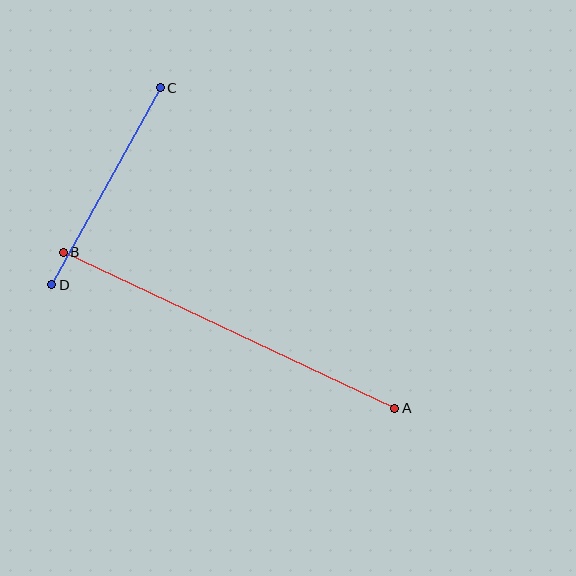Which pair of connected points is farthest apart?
Points A and B are farthest apart.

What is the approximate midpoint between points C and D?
The midpoint is at approximately (106, 186) pixels.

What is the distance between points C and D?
The distance is approximately 224 pixels.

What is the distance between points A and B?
The distance is approximately 366 pixels.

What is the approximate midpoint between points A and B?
The midpoint is at approximately (229, 330) pixels.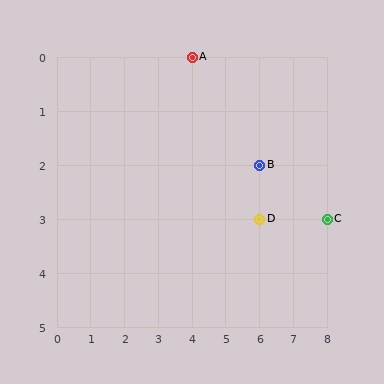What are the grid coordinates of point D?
Point D is at grid coordinates (6, 3).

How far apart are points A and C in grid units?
Points A and C are 4 columns and 3 rows apart (about 5.0 grid units diagonally).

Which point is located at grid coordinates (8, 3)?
Point C is at (8, 3).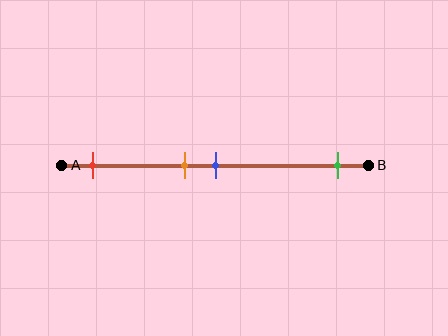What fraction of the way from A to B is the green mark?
The green mark is approximately 90% (0.9) of the way from A to B.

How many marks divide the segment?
There are 4 marks dividing the segment.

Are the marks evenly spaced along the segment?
No, the marks are not evenly spaced.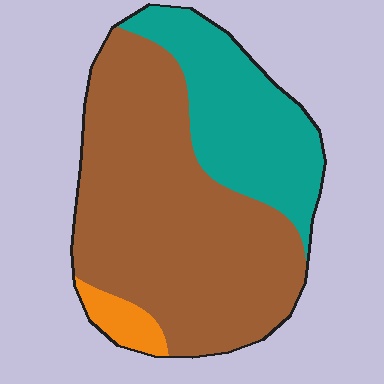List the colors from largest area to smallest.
From largest to smallest: brown, teal, orange.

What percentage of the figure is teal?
Teal takes up between a sixth and a third of the figure.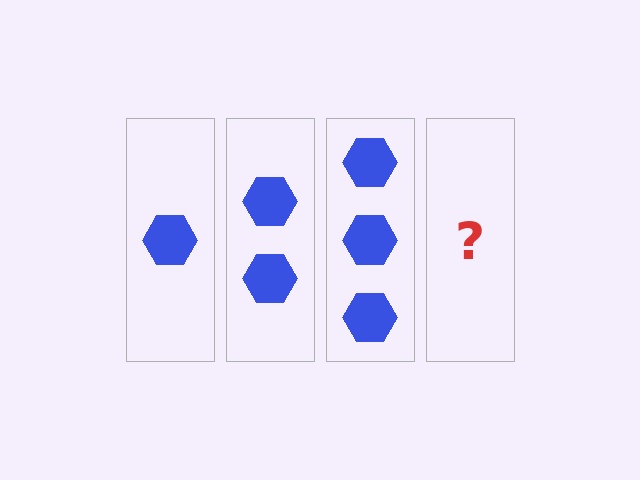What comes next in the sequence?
The next element should be 4 hexagons.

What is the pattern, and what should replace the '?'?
The pattern is that each step adds one more hexagon. The '?' should be 4 hexagons.